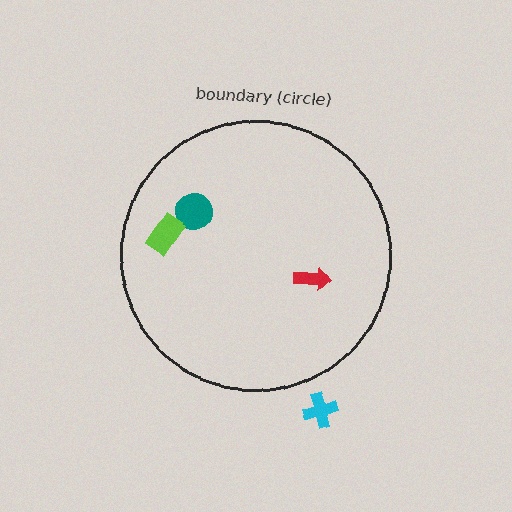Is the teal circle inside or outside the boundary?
Inside.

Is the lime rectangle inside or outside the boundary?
Inside.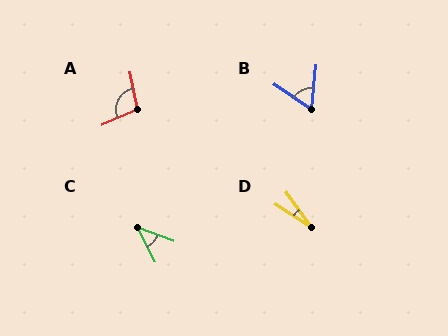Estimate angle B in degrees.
Approximately 61 degrees.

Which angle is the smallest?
D, at approximately 22 degrees.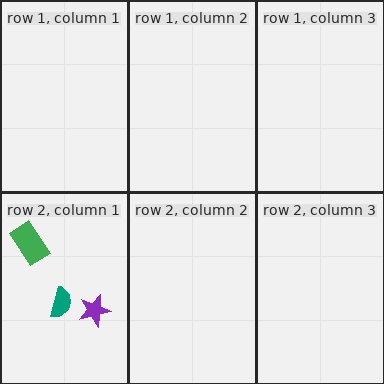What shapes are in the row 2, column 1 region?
The purple star, the green rectangle, the teal semicircle.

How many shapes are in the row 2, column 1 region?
3.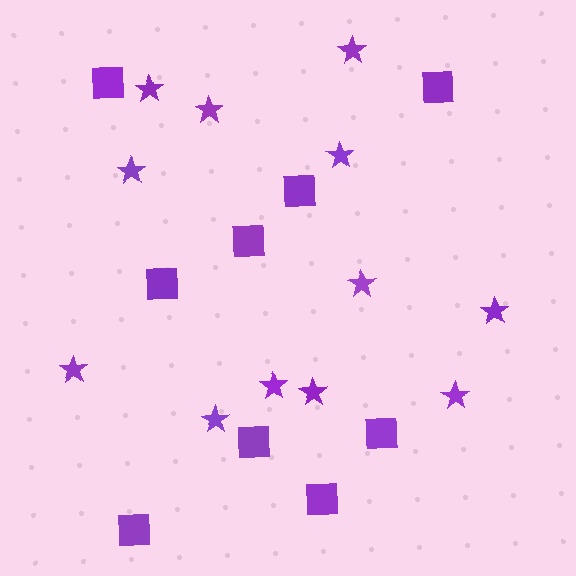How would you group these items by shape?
There are 2 groups: one group of squares (9) and one group of stars (12).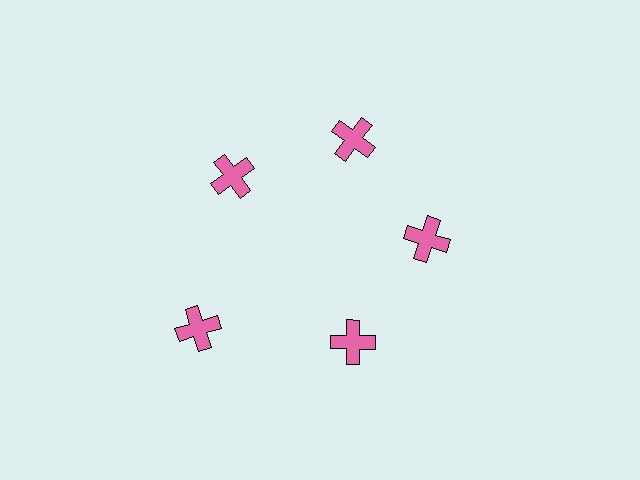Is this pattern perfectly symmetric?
No. The 5 pink crosses are arranged in a ring, but one element near the 8 o'clock position is pushed outward from the center, breaking the 5-fold rotational symmetry.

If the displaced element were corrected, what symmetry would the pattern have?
It would have 5-fold rotational symmetry — the pattern would map onto itself every 72 degrees.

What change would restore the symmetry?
The symmetry would be restored by moving it inward, back onto the ring so that all 5 crosses sit at equal angles and equal distance from the center.